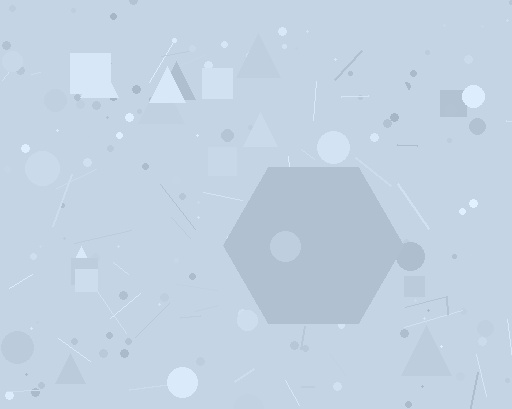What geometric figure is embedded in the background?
A hexagon is embedded in the background.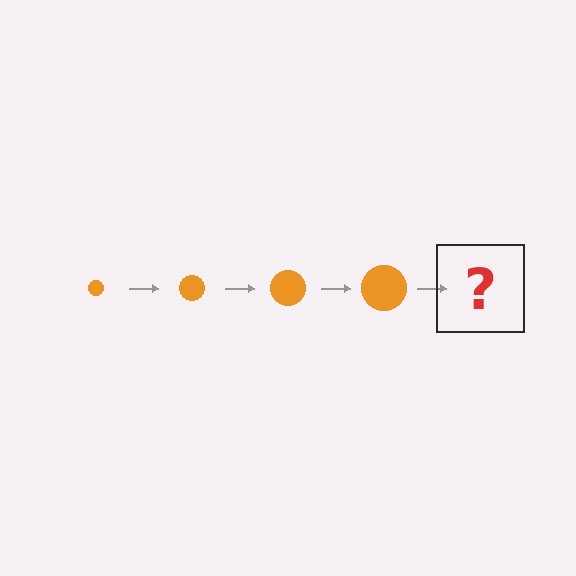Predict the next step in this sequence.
The next step is an orange circle, larger than the previous one.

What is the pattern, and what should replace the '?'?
The pattern is that the circle gets progressively larger each step. The '?' should be an orange circle, larger than the previous one.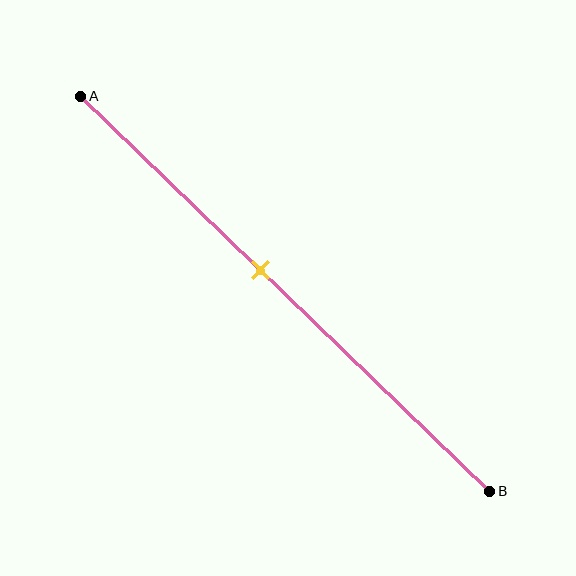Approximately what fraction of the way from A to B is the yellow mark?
The yellow mark is approximately 45% of the way from A to B.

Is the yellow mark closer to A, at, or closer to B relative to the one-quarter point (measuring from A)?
The yellow mark is closer to point B than the one-quarter point of segment AB.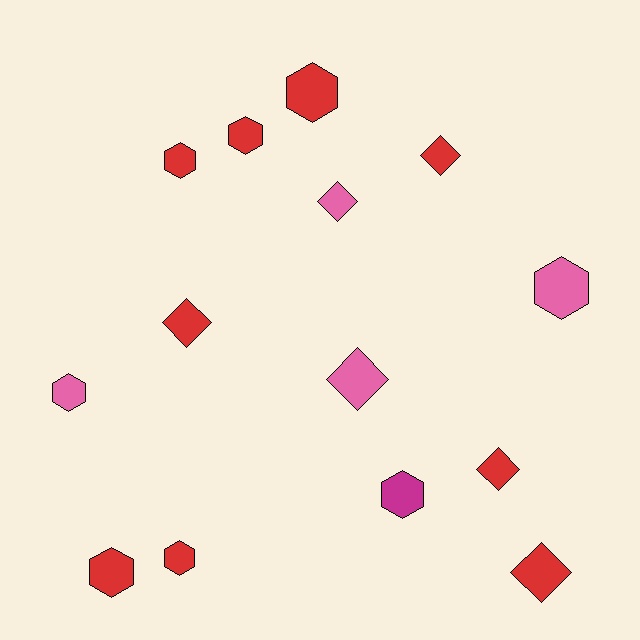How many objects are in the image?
There are 14 objects.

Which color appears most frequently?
Red, with 9 objects.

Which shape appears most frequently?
Hexagon, with 8 objects.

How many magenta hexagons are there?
There is 1 magenta hexagon.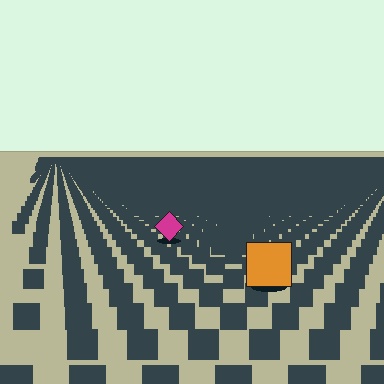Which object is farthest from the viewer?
The magenta diamond is farthest from the viewer. It appears smaller and the ground texture around it is denser.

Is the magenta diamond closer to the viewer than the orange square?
No. The orange square is closer — you can tell from the texture gradient: the ground texture is coarser near it.